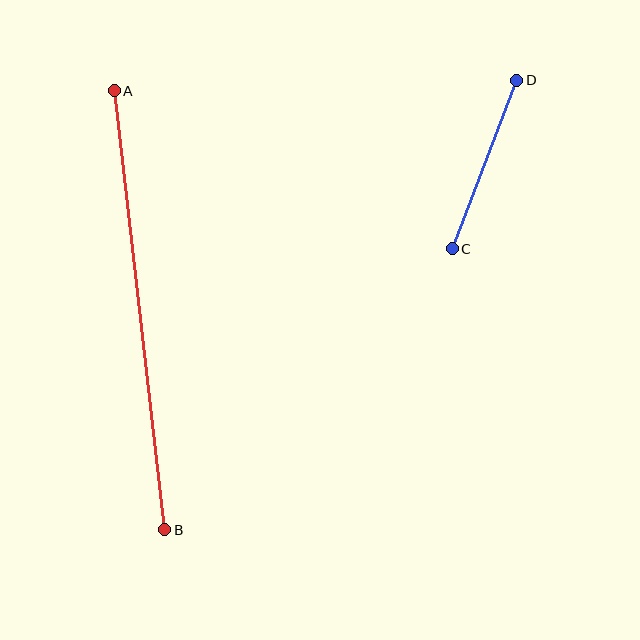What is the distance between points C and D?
The distance is approximately 181 pixels.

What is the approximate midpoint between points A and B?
The midpoint is at approximately (140, 310) pixels.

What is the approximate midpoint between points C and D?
The midpoint is at approximately (485, 164) pixels.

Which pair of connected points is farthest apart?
Points A and B are farthest apart.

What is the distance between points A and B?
The distance is approximately 442 pixels.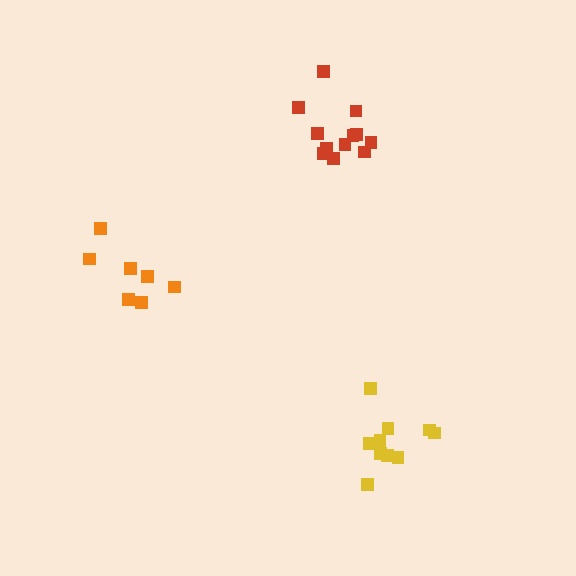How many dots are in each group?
Group 1: 12 dots, Group 2: 10 dots, Group 3: 7 dots (29 total).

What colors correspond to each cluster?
The clusters are colored: red, yellow, orange.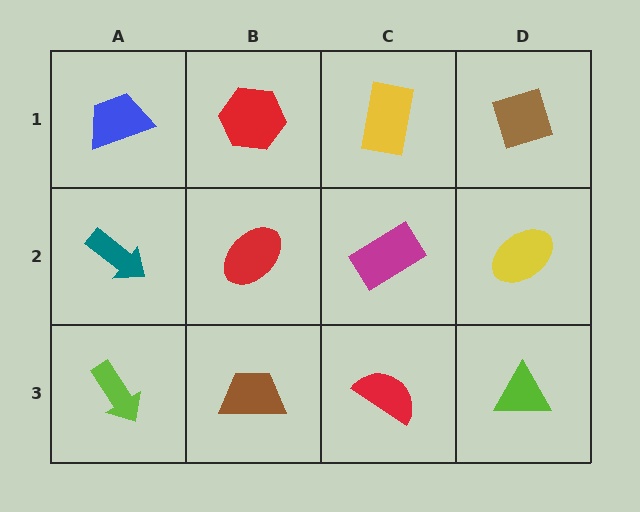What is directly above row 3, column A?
A teal arrow.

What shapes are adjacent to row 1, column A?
A teal arrow (row 2, column A), a red hexagon (row 1, column B).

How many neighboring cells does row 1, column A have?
2.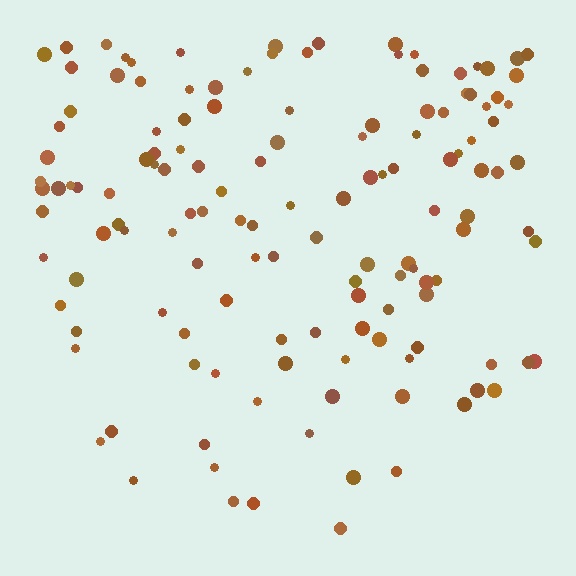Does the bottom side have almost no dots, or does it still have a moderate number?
Still a moderate number, just noticeably fewer than the top.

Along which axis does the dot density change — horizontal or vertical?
Vertical.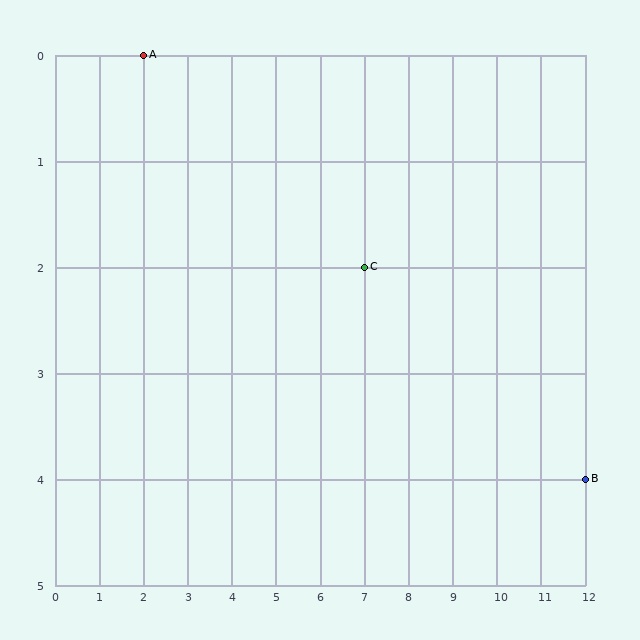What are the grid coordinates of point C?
Point C is at grid coordinates (7, 2).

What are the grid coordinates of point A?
Point A is at grid coordinates (2, 0).